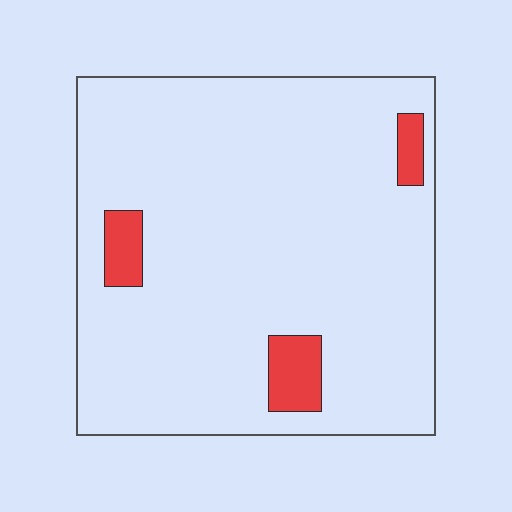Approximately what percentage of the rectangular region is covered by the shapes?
Approximately 5%.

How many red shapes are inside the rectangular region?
3.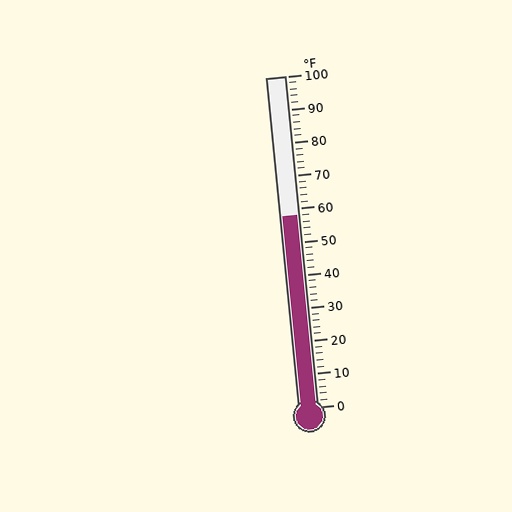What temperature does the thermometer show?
The thermometer shows approximately 58°F.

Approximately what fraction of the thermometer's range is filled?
The thermometer is filled to approximately 60% of its range.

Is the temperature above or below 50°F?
The temperature is above 50°F.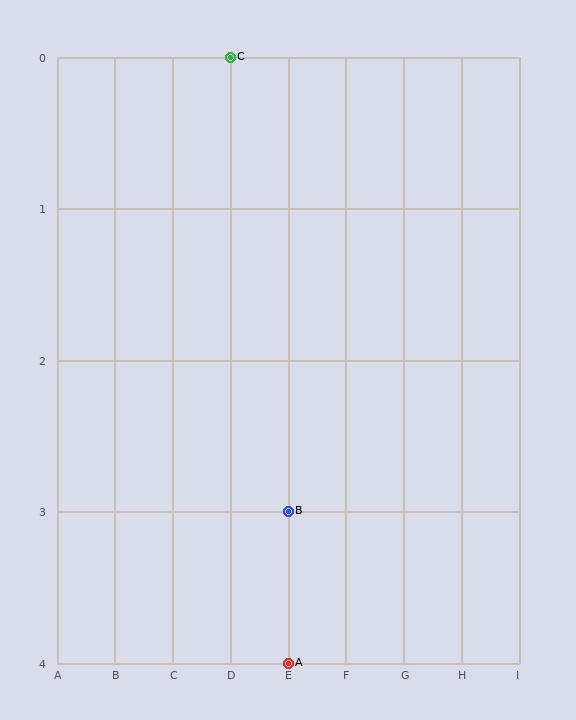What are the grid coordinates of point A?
Point A is at grid coordinates (E, 4).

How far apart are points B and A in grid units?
Points B and A are 1 row apart.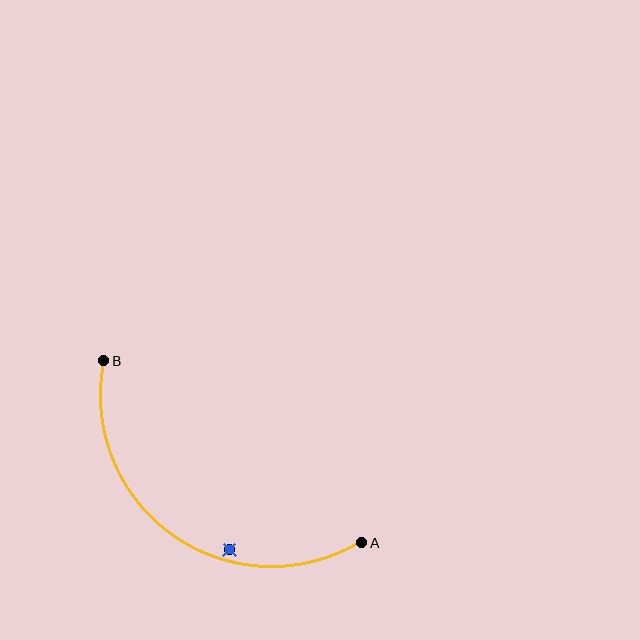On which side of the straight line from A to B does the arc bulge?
The arc bulges below and to the left of the straight line connecting A and B.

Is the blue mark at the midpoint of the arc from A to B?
No — the blue mark does not lie on the arc at all. It sits slightly inside the curve.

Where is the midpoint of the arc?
The arc midpoint is the point on the curve farthest from the straight line joining A and B. It sits below and to the left of that line.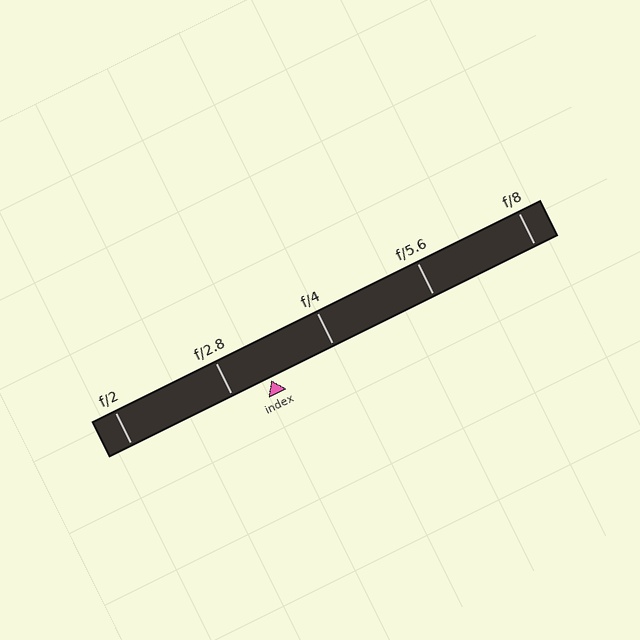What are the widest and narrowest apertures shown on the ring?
The widest aperture shown is f/2 and the narrowest is f/8.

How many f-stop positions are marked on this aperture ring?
There are 5 f-stop positions marked.